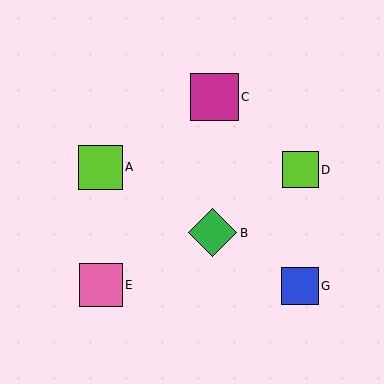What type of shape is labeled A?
Shape A is a lime square.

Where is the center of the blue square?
The center of the blue square is at (300, 286).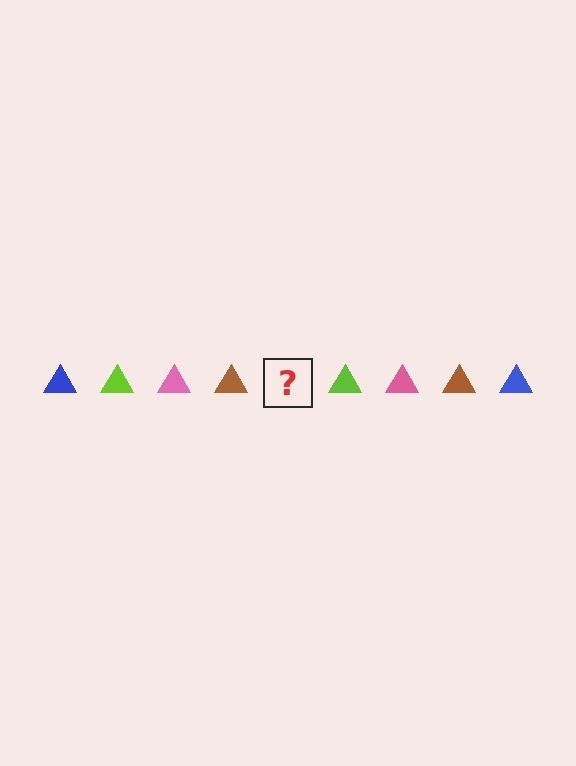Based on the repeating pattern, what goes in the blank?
The blank should be a blue triangle.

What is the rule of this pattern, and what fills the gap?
The rule is that the pattern cycles through blue, lime, pink, brown triangles. The gap should be filled with a blue triangle.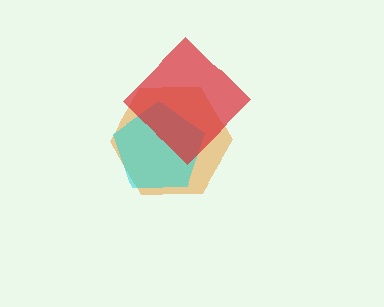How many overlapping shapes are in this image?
There are 3 overlapping shapes in the image.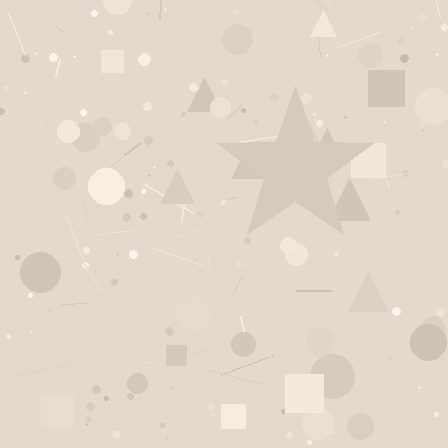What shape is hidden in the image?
A star is hidden in the image.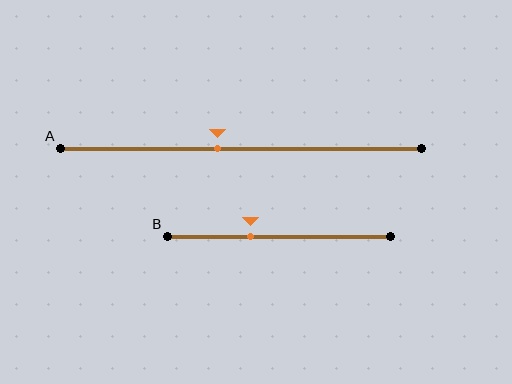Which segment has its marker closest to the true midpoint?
Segment A has its marker closest to the true midpoint.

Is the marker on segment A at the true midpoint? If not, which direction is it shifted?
No, the marker on segment A is shifted to the left by about 6% of the segment length.